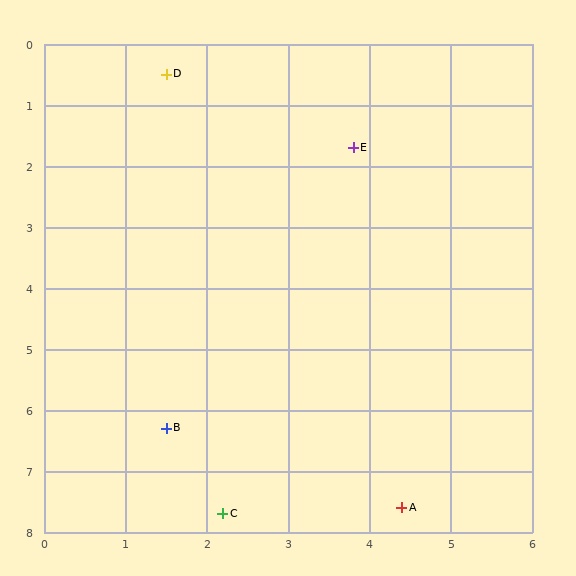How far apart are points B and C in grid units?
Points B and C are about 1.6 grid units apart.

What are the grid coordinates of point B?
Point B is at approximately (1.5, 6.3).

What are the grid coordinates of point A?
Point A is at approximately (4.4, 7.6).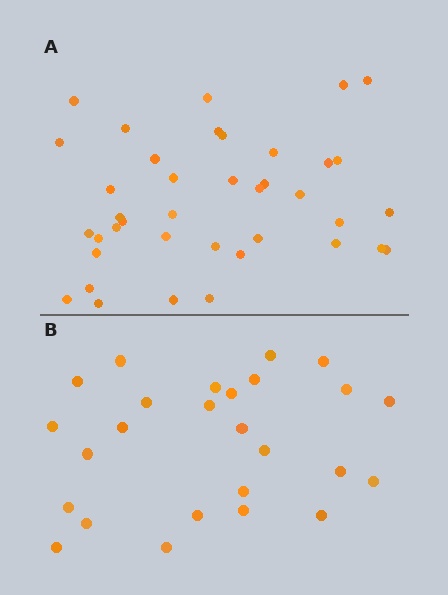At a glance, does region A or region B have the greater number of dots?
Region A (the top region) has more dots.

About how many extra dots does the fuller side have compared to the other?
Region A has approximately 15 more dots than region B.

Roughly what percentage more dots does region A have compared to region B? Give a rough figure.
About 50% more.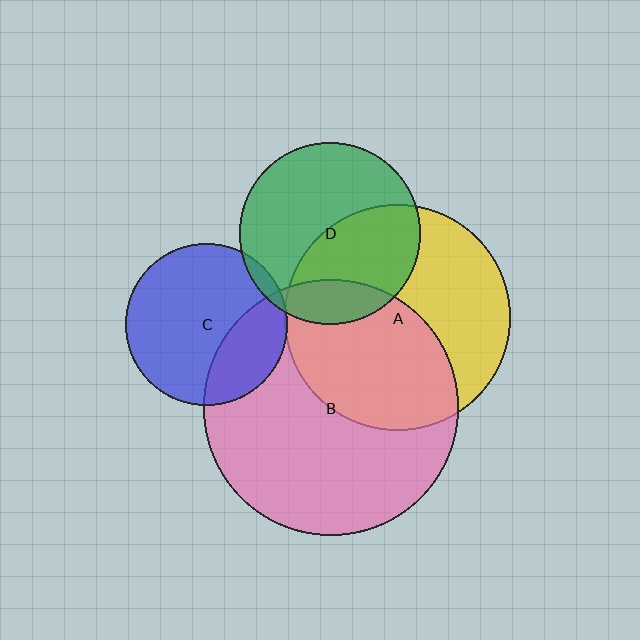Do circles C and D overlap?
Yes.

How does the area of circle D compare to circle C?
Approximately 1.3 times.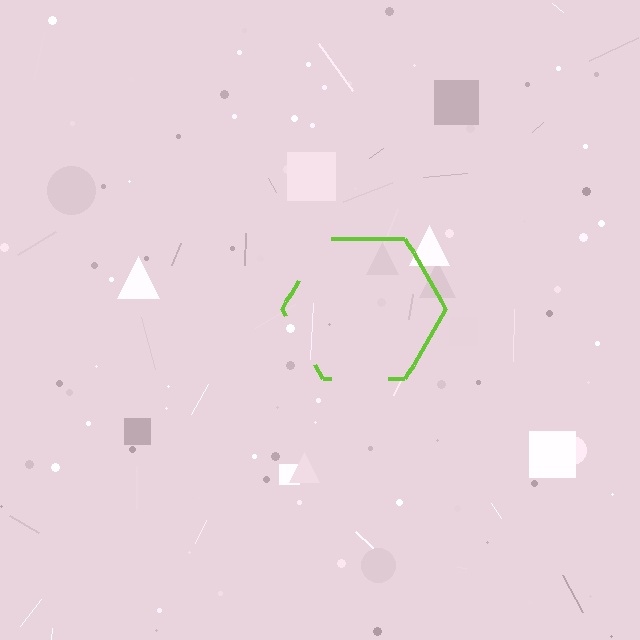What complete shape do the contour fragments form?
The contour fragments form a hexagon.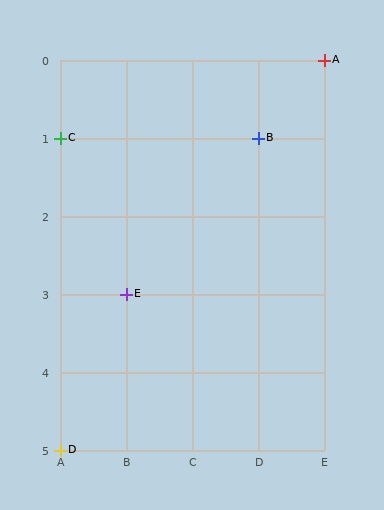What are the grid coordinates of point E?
Point E is at grid coordinates (B, 3).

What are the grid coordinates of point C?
Point C is at grid coordinates (A, 1).